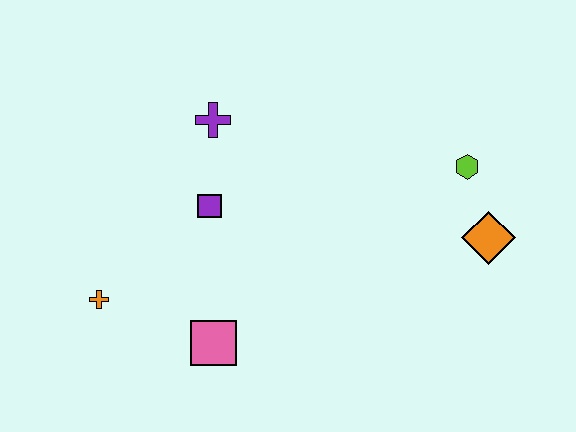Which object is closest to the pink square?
The orange cross is closest to the pink square.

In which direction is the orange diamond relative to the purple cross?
The orange diamond is to the right of the purple cross.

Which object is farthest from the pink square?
The lime hexagon is farthest from the pink square.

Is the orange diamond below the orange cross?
No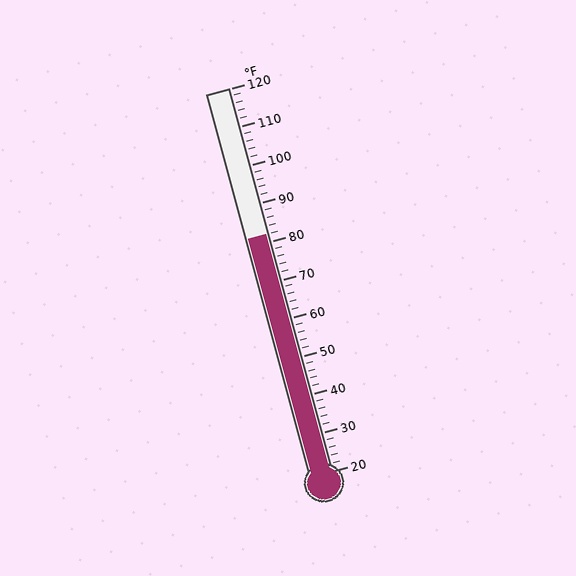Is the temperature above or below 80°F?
The temperature is above 80°F.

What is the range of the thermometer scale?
The thermometer scale ranges from 20°F to 120°F.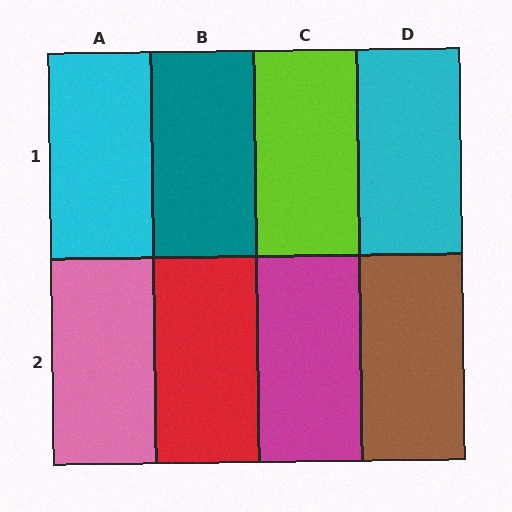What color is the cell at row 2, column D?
Brown.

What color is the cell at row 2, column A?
Pink.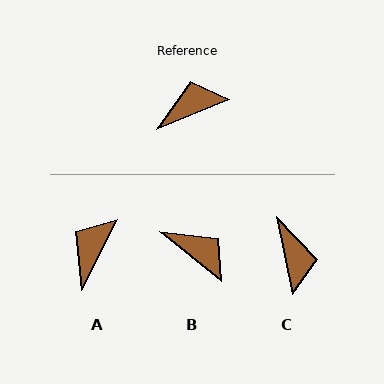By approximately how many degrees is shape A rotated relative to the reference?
Approximately 40 degrees counter-clockwise.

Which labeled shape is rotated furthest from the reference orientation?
C, about 101 degrees away.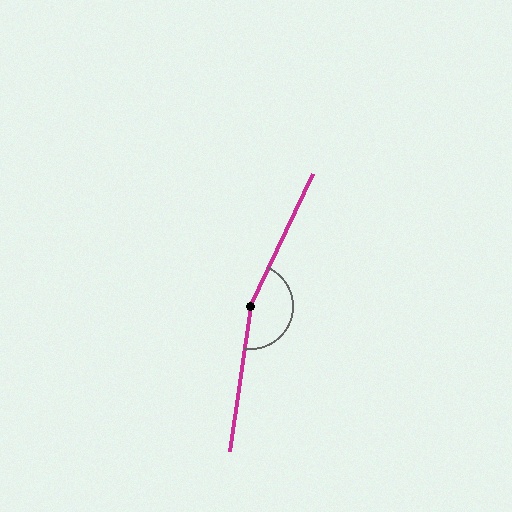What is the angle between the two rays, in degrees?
Approximately 163 degrees.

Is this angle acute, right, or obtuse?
It is obtuse.